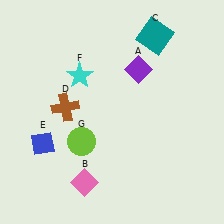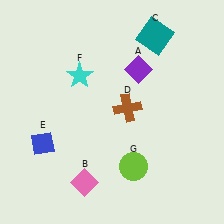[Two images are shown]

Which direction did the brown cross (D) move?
The brown cross (D) moved right.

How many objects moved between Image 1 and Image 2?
2 objects moved between the two images.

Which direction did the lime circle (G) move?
The lime circle (G) moved right.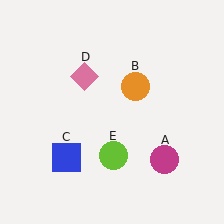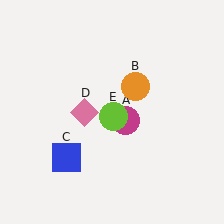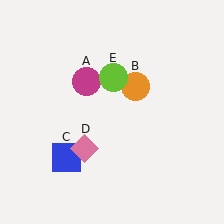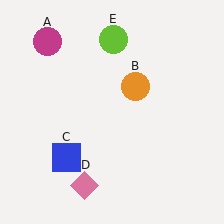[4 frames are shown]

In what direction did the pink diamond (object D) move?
The pink diamond (object D) moved down.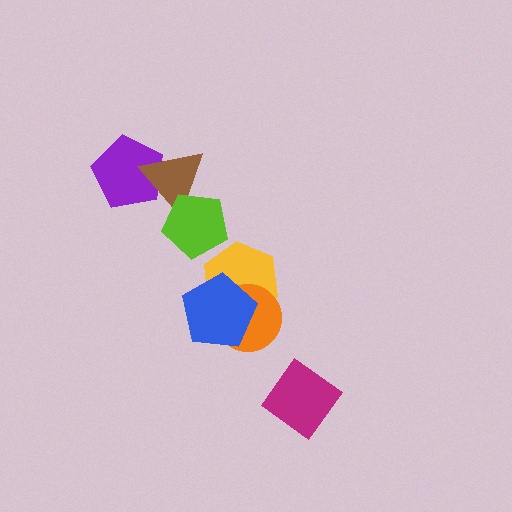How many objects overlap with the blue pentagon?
2 objects overlap with the blue pentagon.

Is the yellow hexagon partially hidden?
Yes, it is partially covered by another shape.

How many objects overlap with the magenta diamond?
0 objects overlap with the magenta diamond.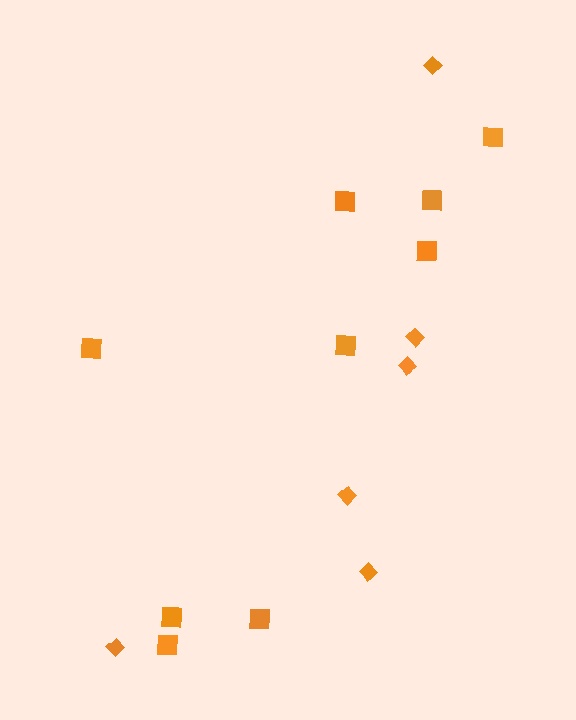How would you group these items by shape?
There are 2 groups: one group of diamonds (6) and one group of squares (9).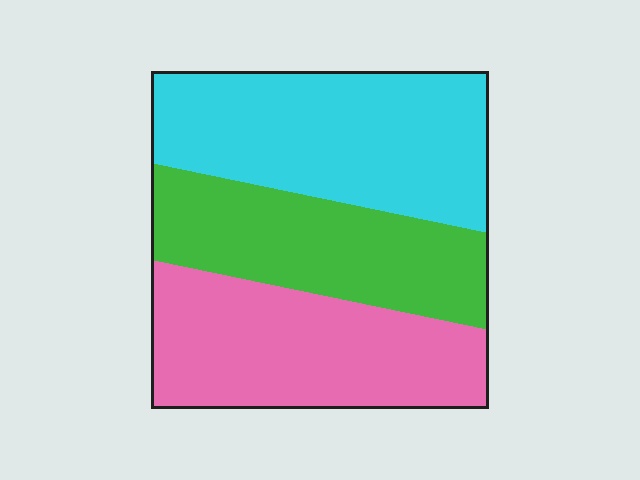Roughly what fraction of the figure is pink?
Pink covers roughly 35% of the figure.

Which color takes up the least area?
Green, at roughly 30%.